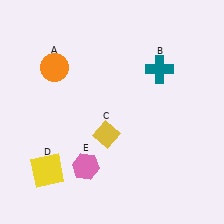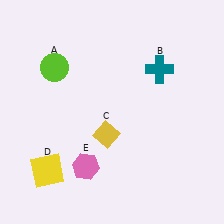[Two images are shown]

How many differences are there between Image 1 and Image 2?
There is 1 difference between the two images.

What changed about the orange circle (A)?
In Image 1, A is orange. In Image 2, it changed to lime.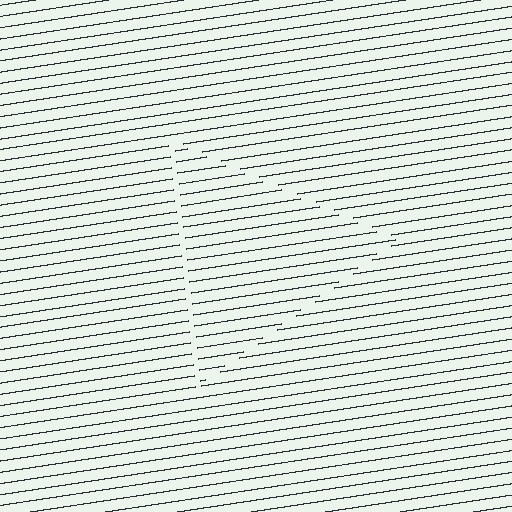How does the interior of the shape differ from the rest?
The interior of the shape contains the same grating, shifted by half a period — the contour is defined by the phase discontinuity where line-ends from the inner and outer gratings abut.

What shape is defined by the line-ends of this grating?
An illusory triangle. The interior of the shape contains the same grating, shifted by half a period — the contour is defined by the phase discontinuity where line-ends from the inner and outer gratings abut.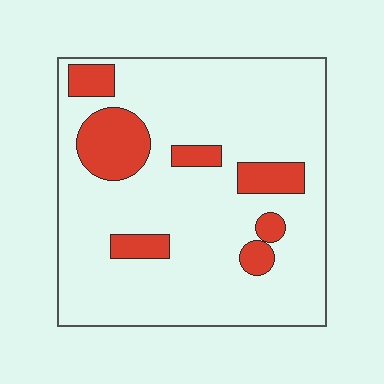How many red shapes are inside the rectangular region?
7.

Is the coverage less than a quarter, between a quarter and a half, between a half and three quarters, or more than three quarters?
Less than a quarter.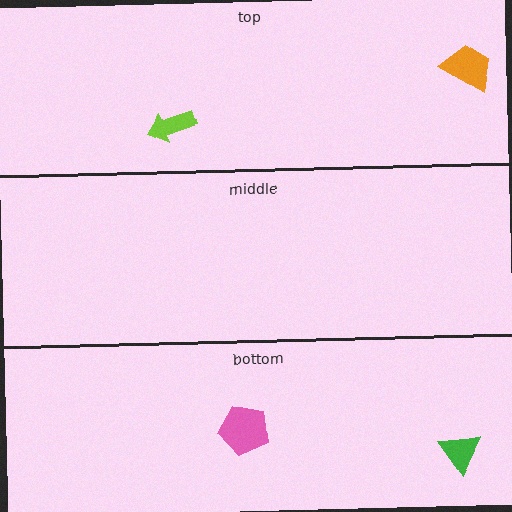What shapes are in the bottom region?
The pink pentagon, the green triangle.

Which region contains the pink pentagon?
The bottom region.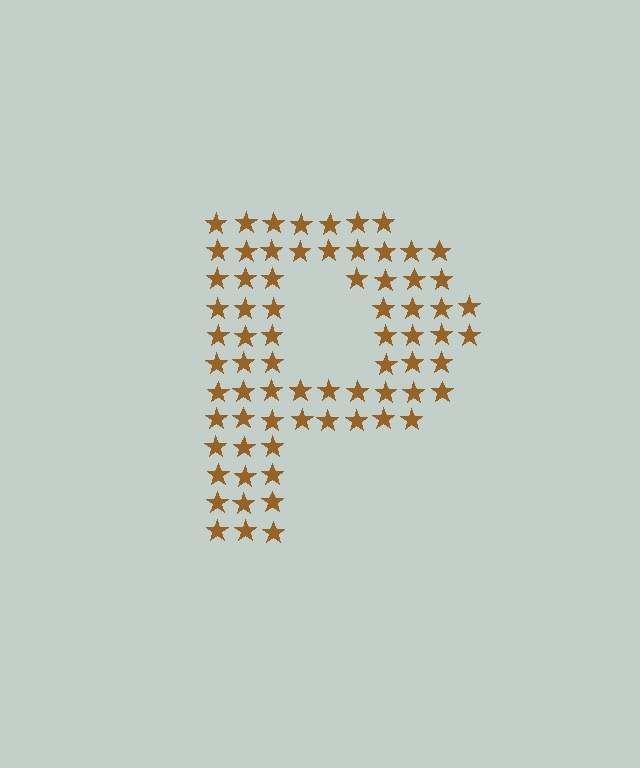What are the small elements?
The small elements are stars.